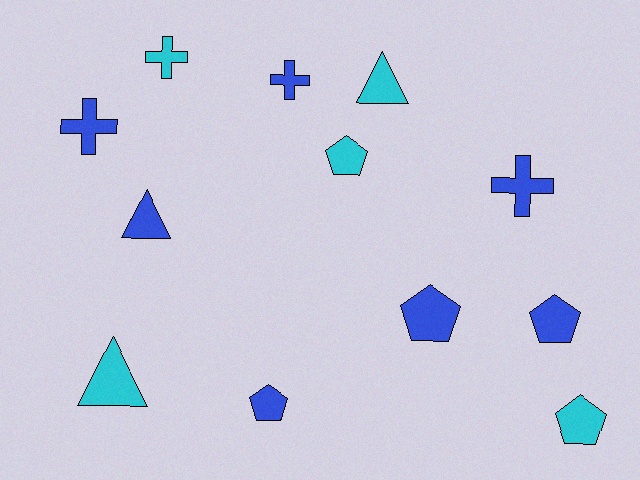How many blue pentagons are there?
There are 3 blue pentagons.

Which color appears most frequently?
Blue, with 7 objects.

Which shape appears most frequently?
Pentagon, with 5 objects.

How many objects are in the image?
There are 12 objects.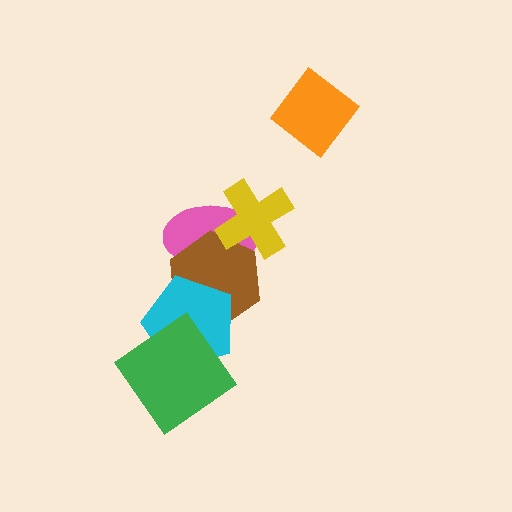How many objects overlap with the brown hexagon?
3 objects overlap with the brown hexagon.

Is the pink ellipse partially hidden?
Yes, it is partially covered by another shape.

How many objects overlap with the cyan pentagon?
2 objects overlap with the cyan pentagon.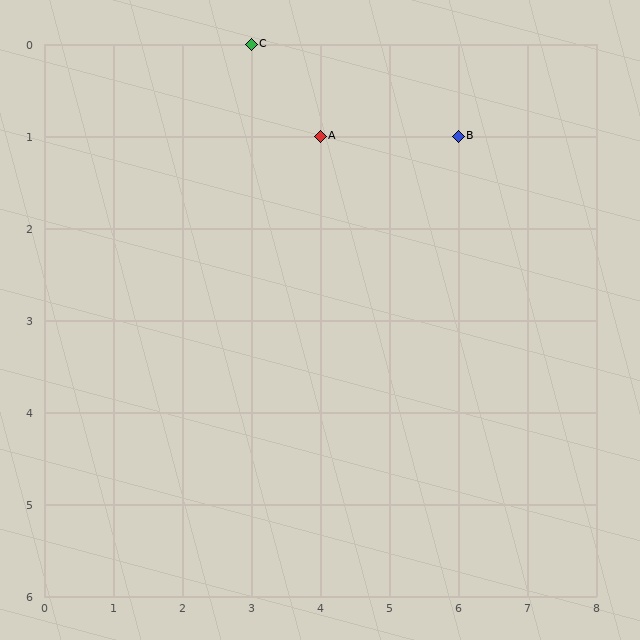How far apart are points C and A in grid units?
Points C and A are 1 column and 1 row apart (about 1.4 grid units diagonally).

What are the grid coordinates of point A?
Point A is at grid coordinates (4, 1).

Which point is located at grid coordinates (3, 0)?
Point C is at (3, 0).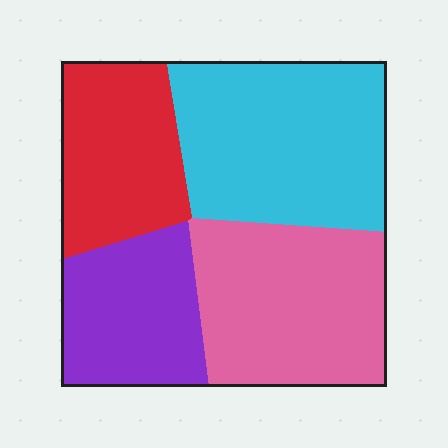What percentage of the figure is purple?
Purple covers about 20% of the figure.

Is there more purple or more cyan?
Cyan.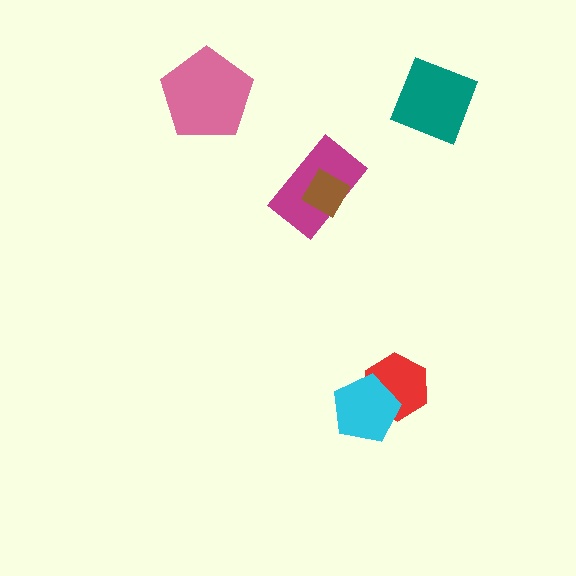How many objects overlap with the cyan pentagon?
1 object overlaps with the cyan pentagon.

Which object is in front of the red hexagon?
The cyan pentagon is in front of the red hexagon.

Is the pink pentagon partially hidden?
No, no other shape covers it.